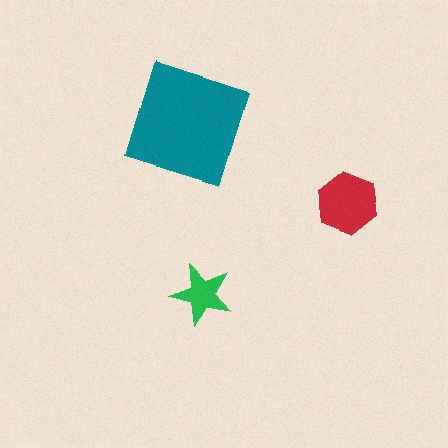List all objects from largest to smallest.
The teal square, the red hexagon, the green star.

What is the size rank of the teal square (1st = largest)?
1st.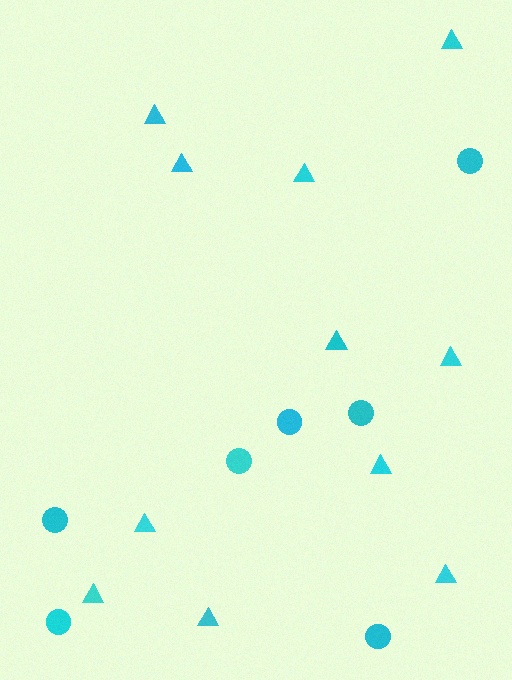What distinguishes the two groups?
There are 2 groups: one group of triangles (11) and one group of circles (7).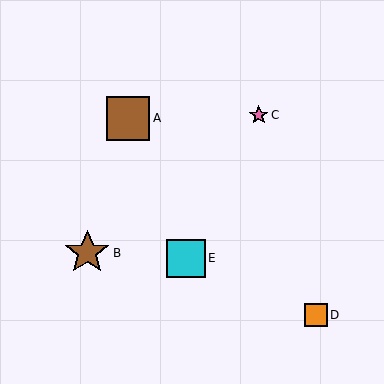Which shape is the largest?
The brown star (labeled B) is the largest.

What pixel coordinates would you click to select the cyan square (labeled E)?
Click at (186, 258) to select the cyan square E.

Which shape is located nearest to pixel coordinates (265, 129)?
The pink star (labeled C) at (259, 115) is nearest to that location.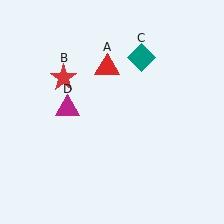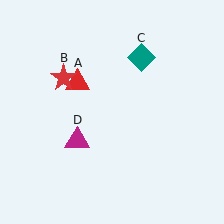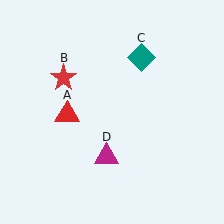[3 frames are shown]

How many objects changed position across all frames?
2 objects changed position: red triangle (object A), magenta triangle (object D).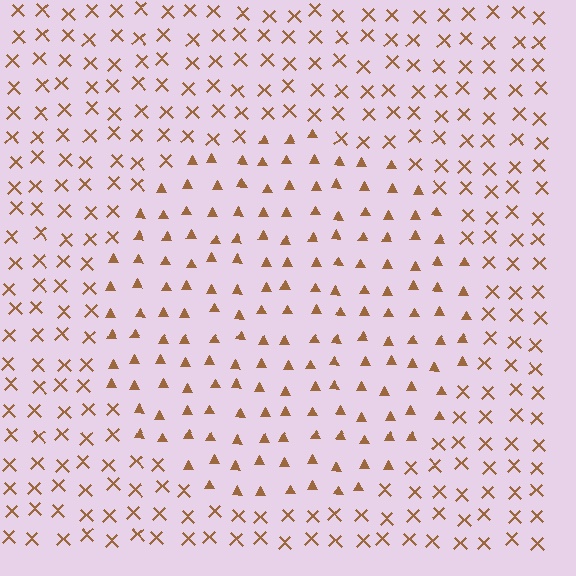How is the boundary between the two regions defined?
The boundary is defined by a change in element shape: triangles inside vs. X marks outside. All elements share the same color and spacing.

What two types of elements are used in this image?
The image uses triangles inside the circle region and X marks outside it.